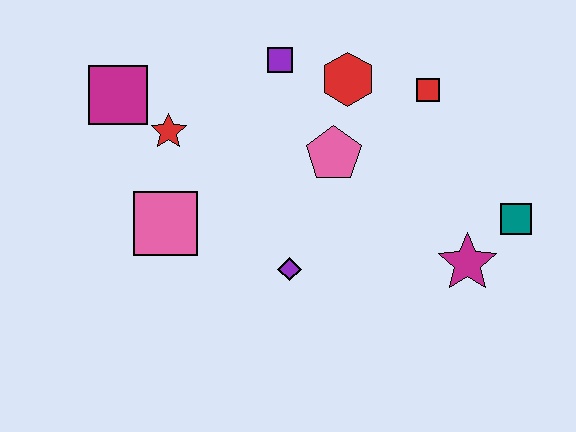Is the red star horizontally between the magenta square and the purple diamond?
Yes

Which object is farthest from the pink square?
The teal square is farthest from the pink square.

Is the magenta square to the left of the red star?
Yes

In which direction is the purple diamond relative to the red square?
The purple diamond is below the red square.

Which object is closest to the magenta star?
The teal square is closest to the magenta star.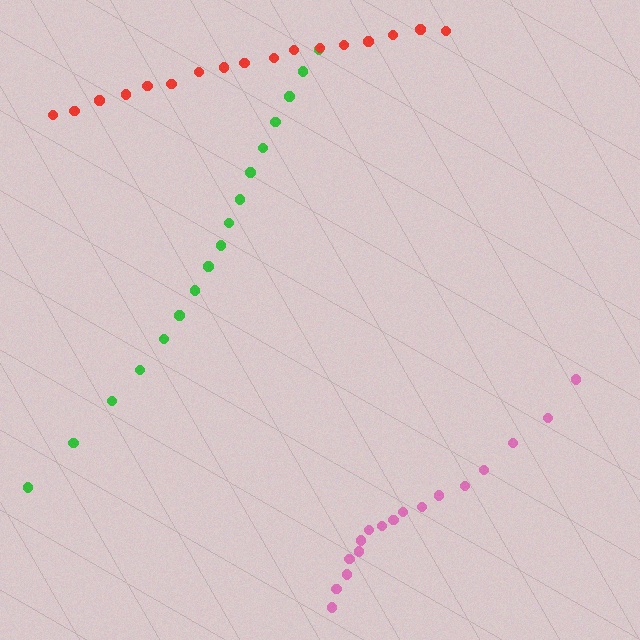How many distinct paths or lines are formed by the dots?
There are 3 distinct paths.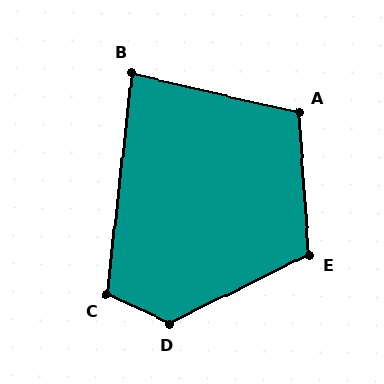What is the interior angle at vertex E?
Approximately 112 degrees (obtuse).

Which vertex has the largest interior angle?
D, at approximately 129 degrees.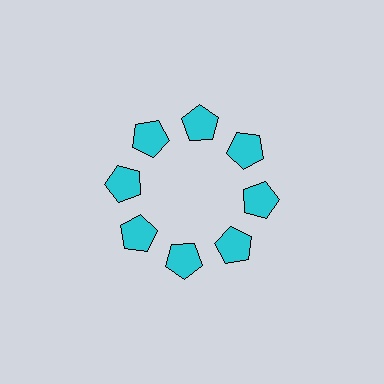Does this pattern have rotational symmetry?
Yes, this pattern has 8-fold rotational symmetry. It looks the same after rotating 45 degrees around the center.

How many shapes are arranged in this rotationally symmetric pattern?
There are 8 shapes, arranged in 8 groups of 1.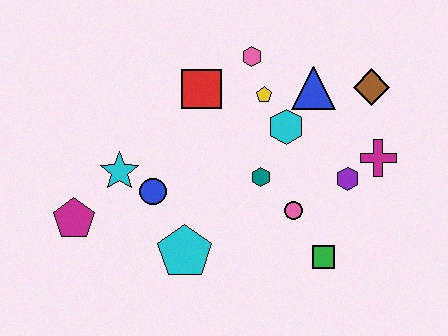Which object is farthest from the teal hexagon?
The magenta pentagon is farthest from the teal hexagon.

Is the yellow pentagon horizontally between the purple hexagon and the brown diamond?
No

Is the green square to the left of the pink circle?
No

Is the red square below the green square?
No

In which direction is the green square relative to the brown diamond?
The green square is below the brown diamond.